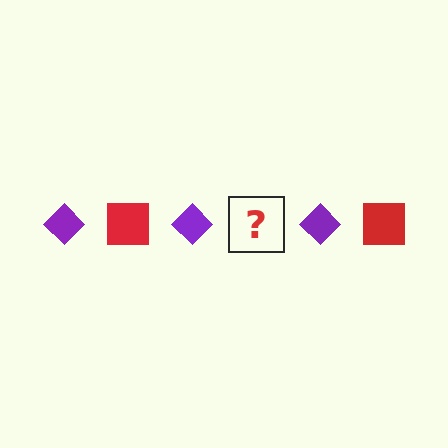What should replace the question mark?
The question mark should be replaced with a red square.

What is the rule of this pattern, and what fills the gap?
The rule is that the pattern alternates between purple diamond and red square. The gap should be filled with a red square.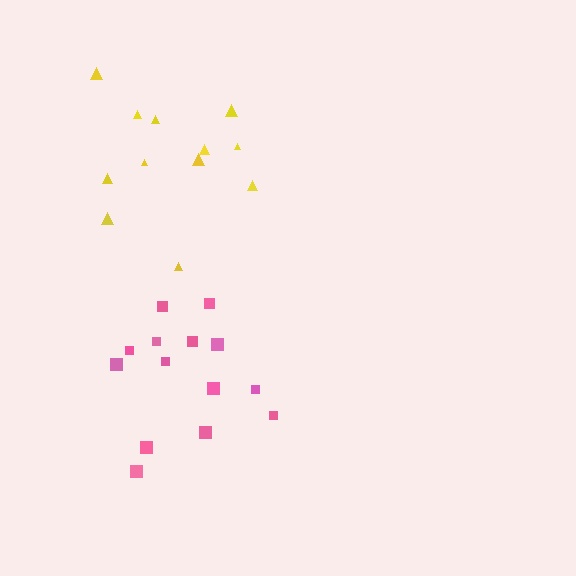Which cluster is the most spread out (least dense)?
Yellow.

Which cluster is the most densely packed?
Pink.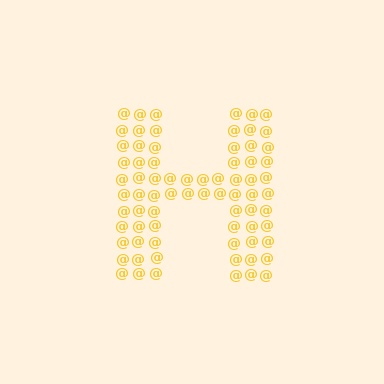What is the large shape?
The large shape is the letter H.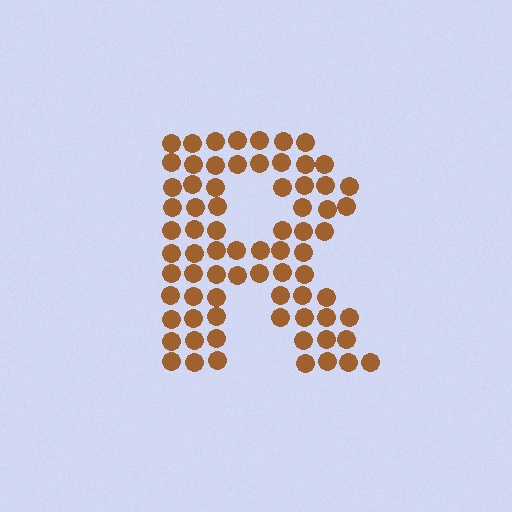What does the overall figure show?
The overall figure shows the letter R.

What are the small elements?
The small elements are circles.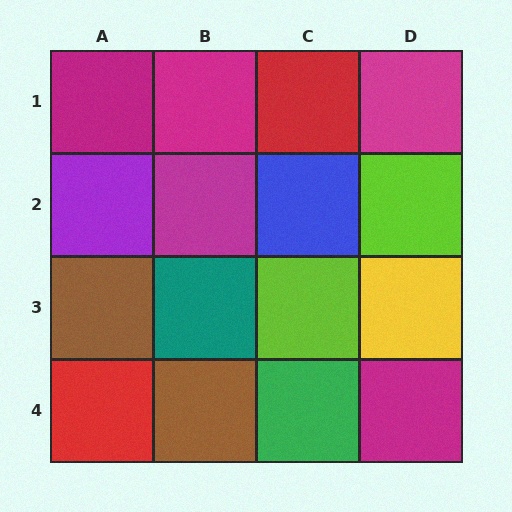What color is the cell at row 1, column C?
Red.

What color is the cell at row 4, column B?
Brown.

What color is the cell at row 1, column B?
Magenta.